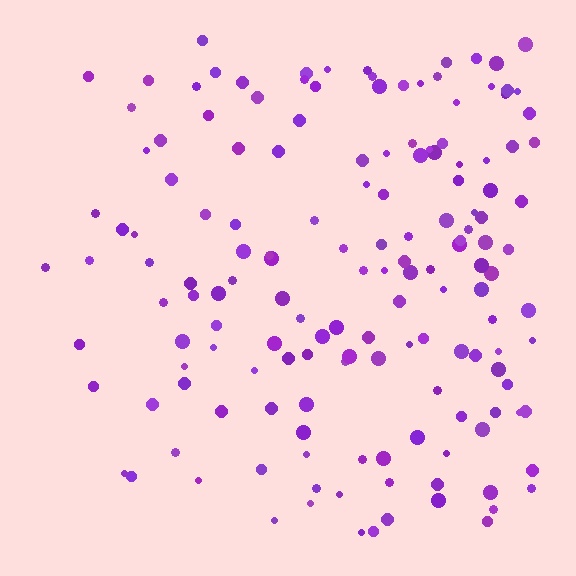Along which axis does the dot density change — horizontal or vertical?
Horizontal.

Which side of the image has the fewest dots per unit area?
The left.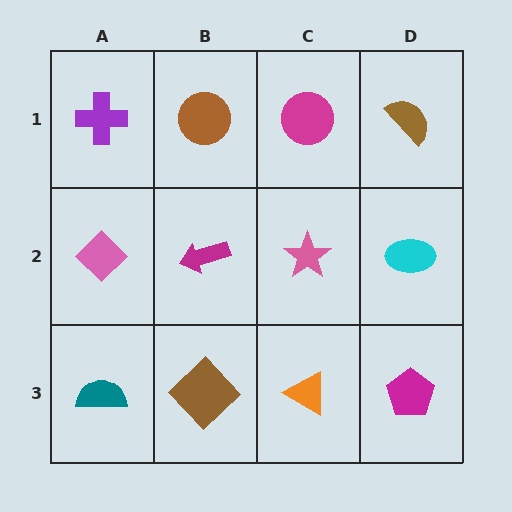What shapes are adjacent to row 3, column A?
A pink diamond (row 2, column A), a brown diamond (row 3, column B).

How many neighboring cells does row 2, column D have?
3.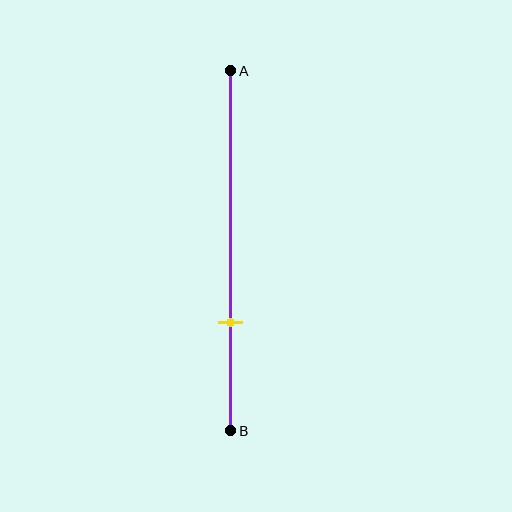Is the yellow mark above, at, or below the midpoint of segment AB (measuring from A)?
The yellow mark is below the midpoint of segment AB.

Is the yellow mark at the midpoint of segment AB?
No, the mark is at about 70% from A, not at the 50% midpoint.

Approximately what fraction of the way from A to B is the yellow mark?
The yellow mark is approximately 70% of the way from A to B.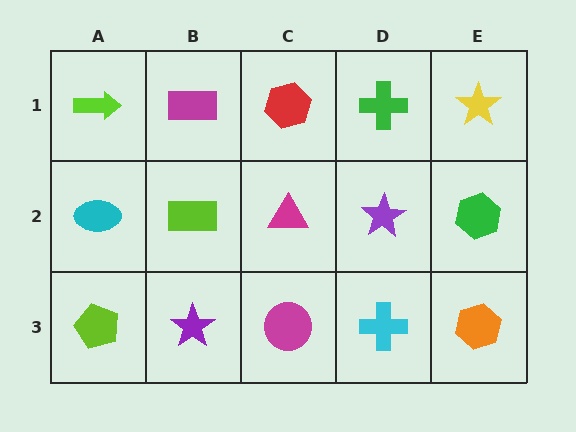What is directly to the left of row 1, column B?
A lime arrow.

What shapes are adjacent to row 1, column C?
A magenta triangle (row 2, column C), a magenta rectangle (row 1, column B), a green cross (row 1, column D).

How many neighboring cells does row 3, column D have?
3.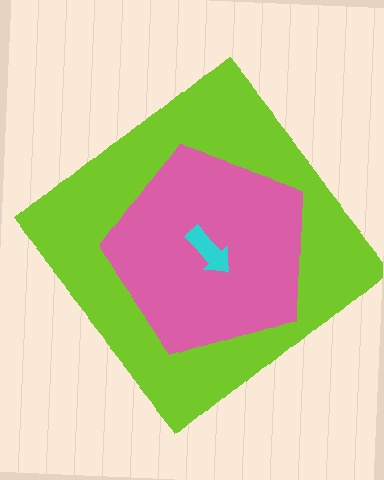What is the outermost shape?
The lime diamond.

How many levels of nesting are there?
3.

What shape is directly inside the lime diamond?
The pink pentagon.